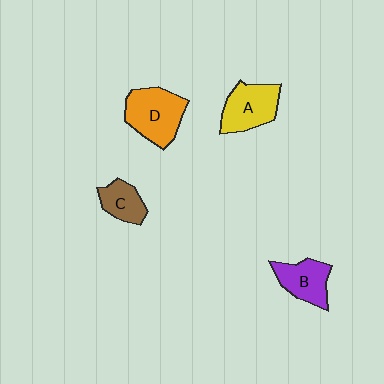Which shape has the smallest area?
Shape C (brown).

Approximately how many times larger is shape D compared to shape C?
Approximately 1.8 times.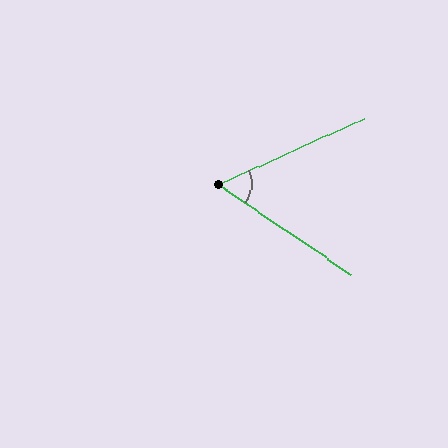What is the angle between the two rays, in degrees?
Approximately 58 degrees.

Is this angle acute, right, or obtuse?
It is acute.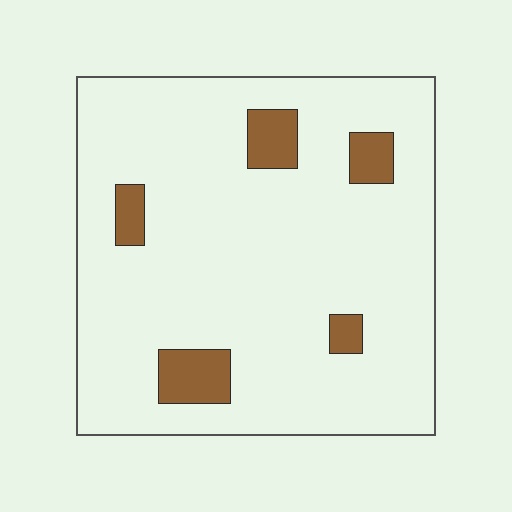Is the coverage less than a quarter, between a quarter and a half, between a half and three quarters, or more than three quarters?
Less than a quarter.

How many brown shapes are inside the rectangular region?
5.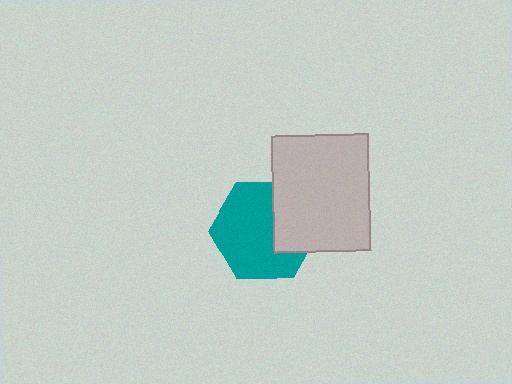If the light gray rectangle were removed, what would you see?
You would see the complete teal hexagon.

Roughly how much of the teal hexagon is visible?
Most of it is visible (roughly 68%).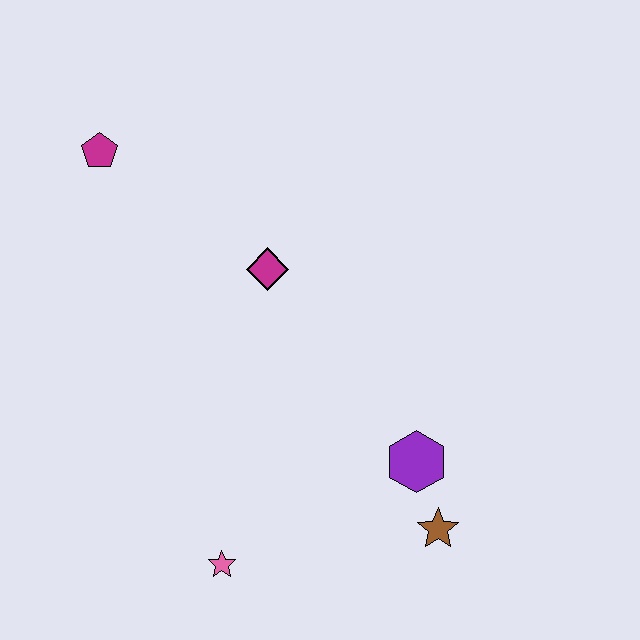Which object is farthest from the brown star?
The magenta pentagon is farthest from the brown star.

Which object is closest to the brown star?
The purple hexagon is closest to the brown star.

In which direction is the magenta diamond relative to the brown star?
The magenta diamond is above the brown star.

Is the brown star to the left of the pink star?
No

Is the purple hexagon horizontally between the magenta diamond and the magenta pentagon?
No